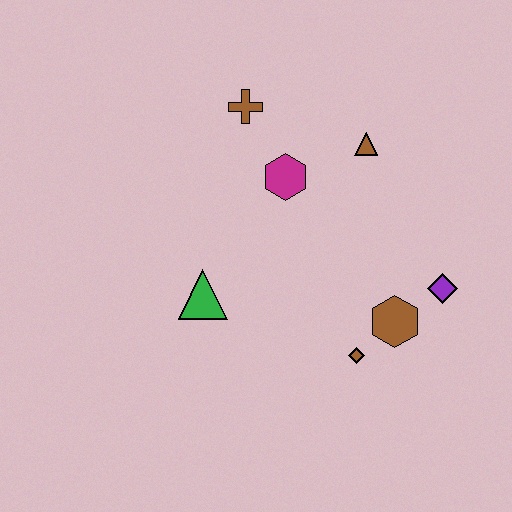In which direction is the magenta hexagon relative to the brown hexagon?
The magenta hexagon is above the brown hexagon.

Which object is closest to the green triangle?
The magenta hexagon is closest to the green triangle.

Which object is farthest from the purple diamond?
The brown cross is farthest from the purple diamond.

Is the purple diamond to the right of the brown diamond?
Yes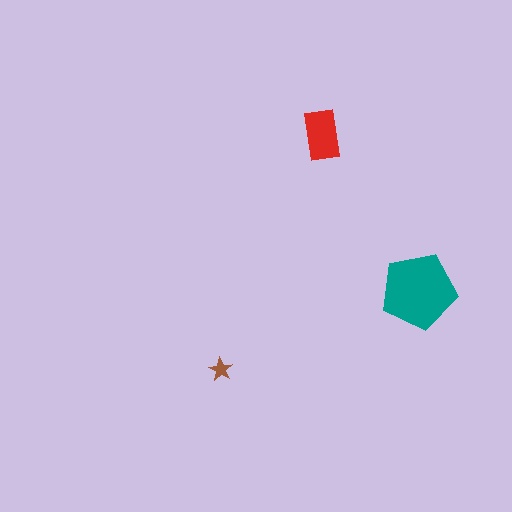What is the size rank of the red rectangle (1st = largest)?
2nd.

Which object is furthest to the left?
The brown star is leftmost.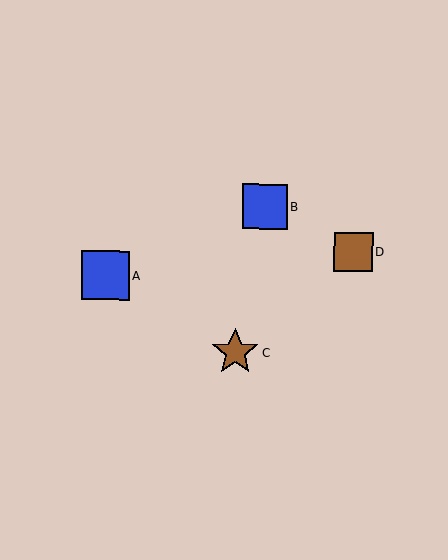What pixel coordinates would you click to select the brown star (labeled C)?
Click at (235, 352) to select the brown star C.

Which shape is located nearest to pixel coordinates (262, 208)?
The blue square (labeled B) at (265, 207) is nearest to that location.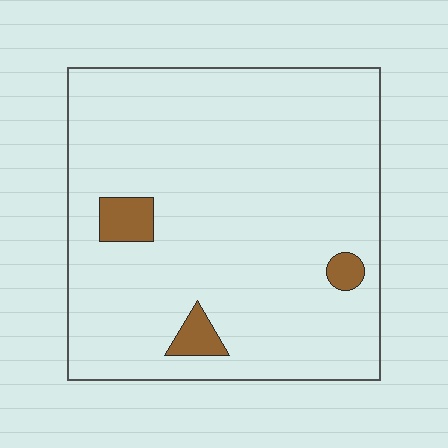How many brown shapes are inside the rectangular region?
3.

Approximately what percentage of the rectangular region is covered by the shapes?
Approximately 5%.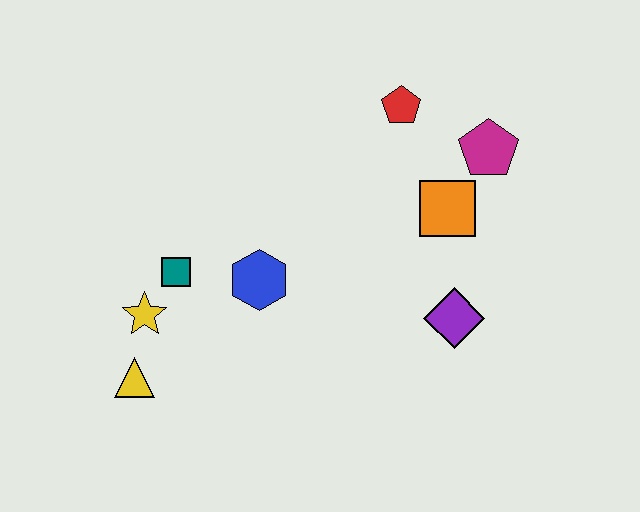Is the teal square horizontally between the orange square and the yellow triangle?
Yes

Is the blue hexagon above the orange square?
No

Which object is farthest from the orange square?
The yellow triangle is farthest from the orange square.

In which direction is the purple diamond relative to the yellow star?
The purple diamond is to the right of the yellow star.